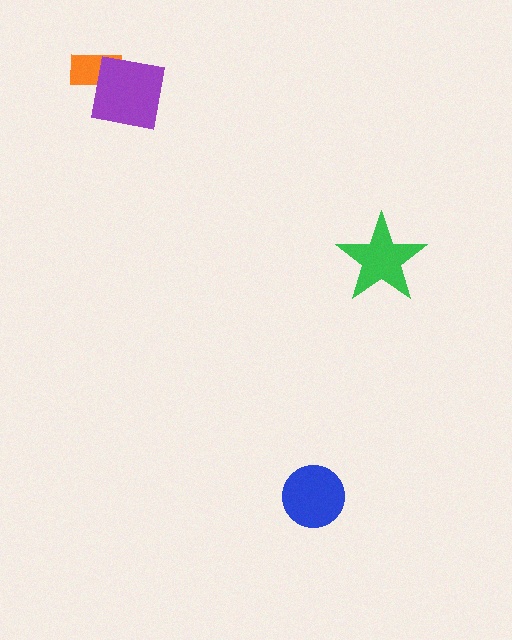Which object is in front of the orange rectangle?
The purple square is in front of the orange rectangle.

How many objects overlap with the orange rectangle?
1 object overlaps with the orange rectangle.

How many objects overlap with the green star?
0 objects overlap with the green star.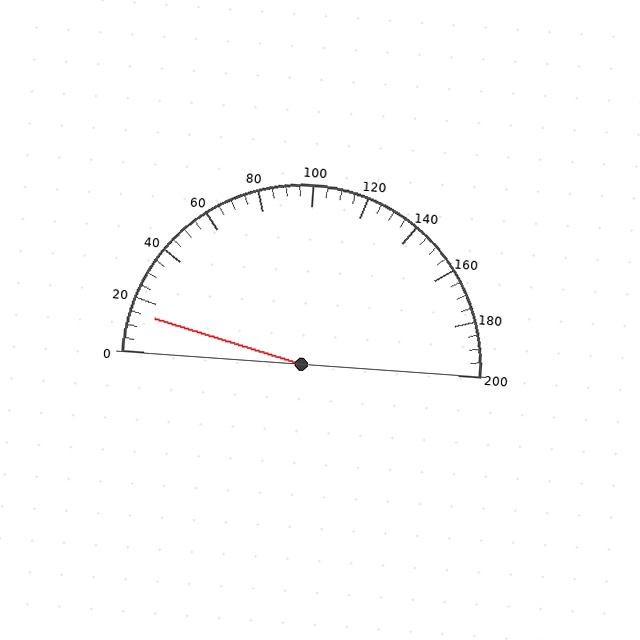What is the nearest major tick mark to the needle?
The nearest major tick mark is 20.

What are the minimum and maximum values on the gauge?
The gauge ranges from 0 to 200.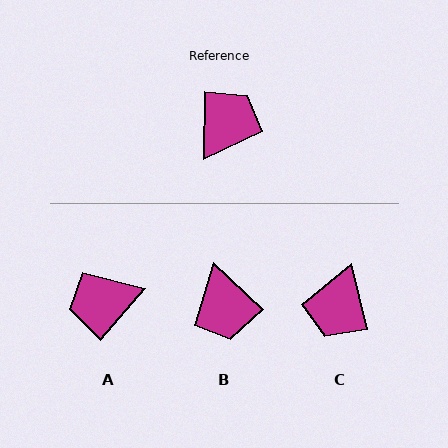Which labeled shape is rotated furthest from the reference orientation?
C, about 166 degrees away.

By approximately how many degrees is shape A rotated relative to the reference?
Approximately 140 degrees counter-clockwise.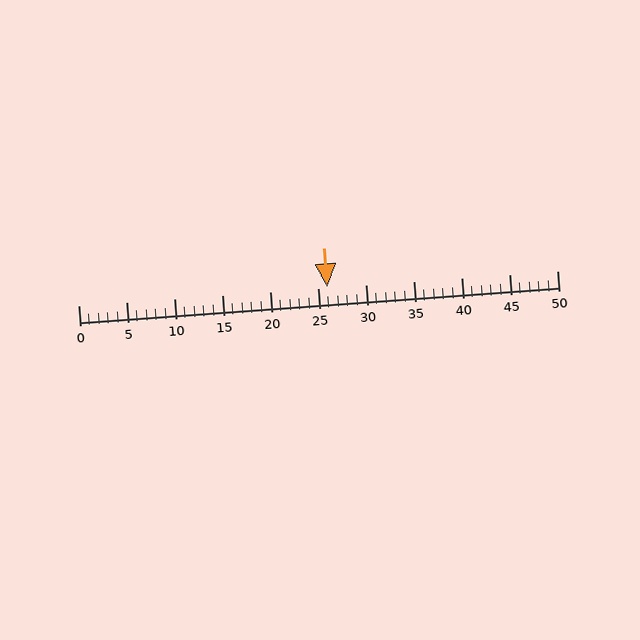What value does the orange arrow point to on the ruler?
The orange arrow points to approximately 26.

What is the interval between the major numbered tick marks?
The major tick marks are spaced 5 units apart.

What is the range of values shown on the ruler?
The ruler shows values from 0 to 50.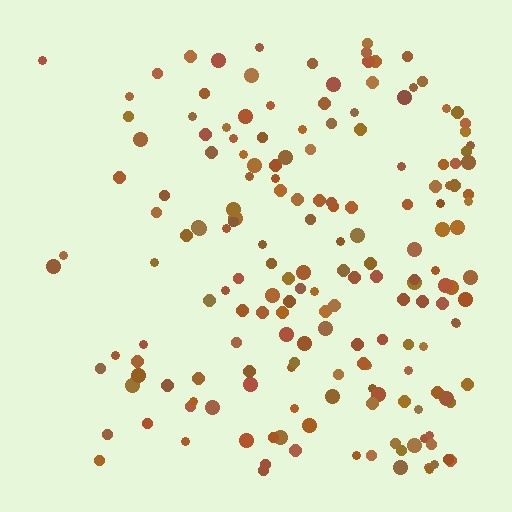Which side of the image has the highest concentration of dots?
The right.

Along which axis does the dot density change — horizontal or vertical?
Horizontal.